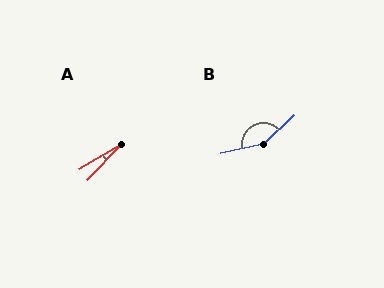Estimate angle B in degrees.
Approximately 150 degrees.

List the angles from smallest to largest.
A (15°), B (150°).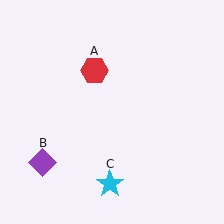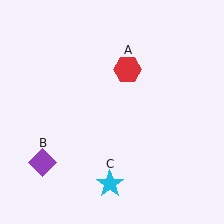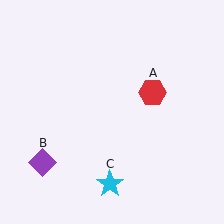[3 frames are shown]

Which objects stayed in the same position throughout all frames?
Purple diamond (object B) and cyan star (object C) remained stationary.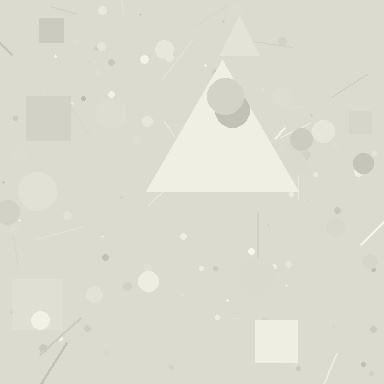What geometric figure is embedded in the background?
A triangle is embedded in the background.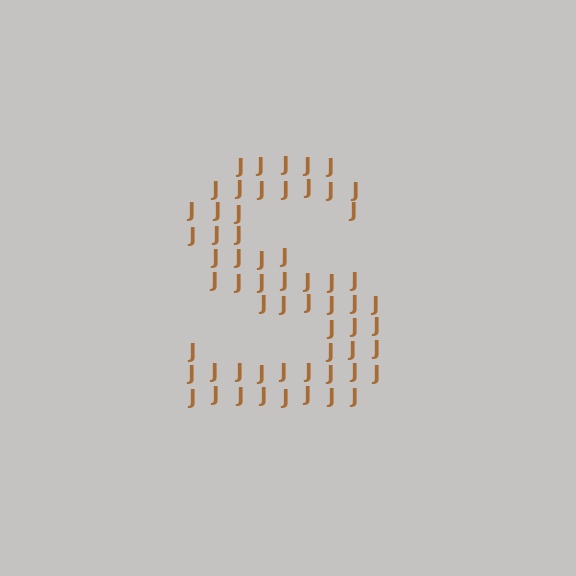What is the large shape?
The large shape is the letter S.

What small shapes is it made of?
It is made of small letter J's.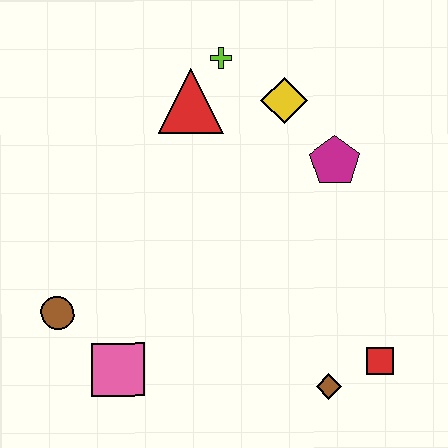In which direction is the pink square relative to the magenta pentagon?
The pink square is to the left of the magenta pentagon.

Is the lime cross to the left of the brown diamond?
Yes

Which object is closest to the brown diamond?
The red square is closest to the brown diamond.